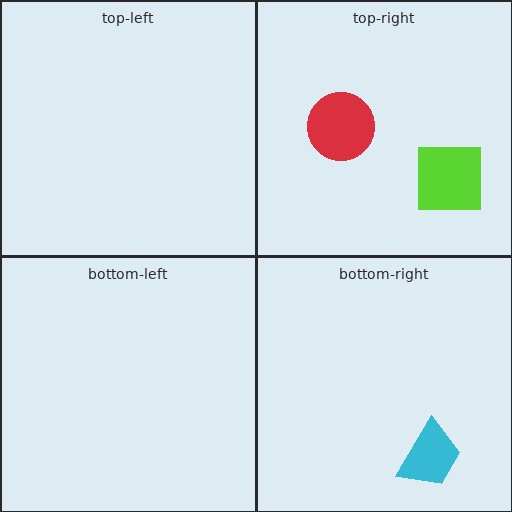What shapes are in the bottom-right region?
The cyan trapezoid.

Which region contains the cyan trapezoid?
The bottom-right region.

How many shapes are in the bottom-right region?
1.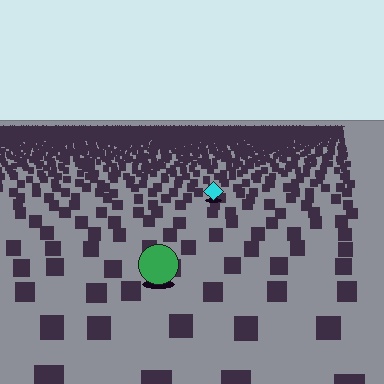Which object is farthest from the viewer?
The cyan diamond is farthest from the viewer. It appears smaller and the ground texture around it is denser.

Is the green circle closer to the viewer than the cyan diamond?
Yes. The green circle is closer — you can tell from the texture gradient: the ground texture is coarser near it.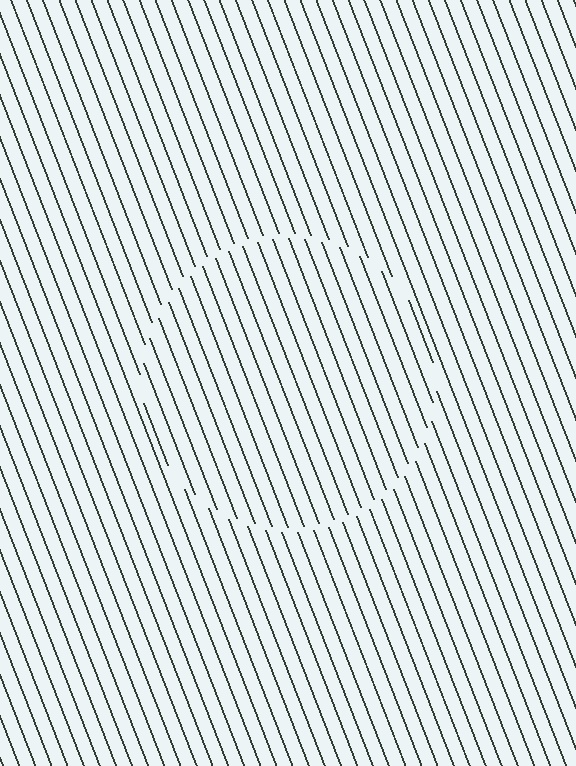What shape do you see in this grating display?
An illusory circle. The interior of the shape contains the same grating, shifted by half a period — the contour is defined by the phase discontinuity where line-ends from the inner and outer gratings abut.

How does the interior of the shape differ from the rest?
The interior of the shape contains the same grating, shifted by half a period — the contour is defined by the phase discontinuity where line-ends from the inner and outer gratings abut.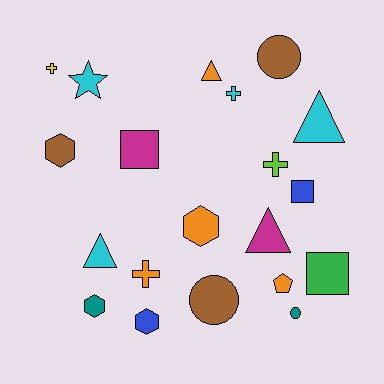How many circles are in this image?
There are 3 circles.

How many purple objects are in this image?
There are no purple objects.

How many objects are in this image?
There are 20 objects.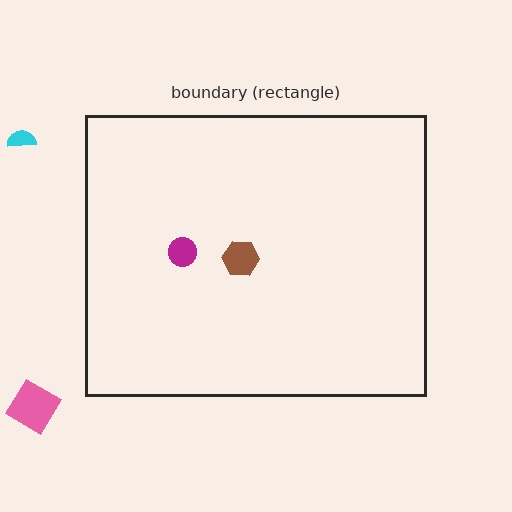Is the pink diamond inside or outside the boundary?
Outside.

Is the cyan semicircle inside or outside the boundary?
Outside.